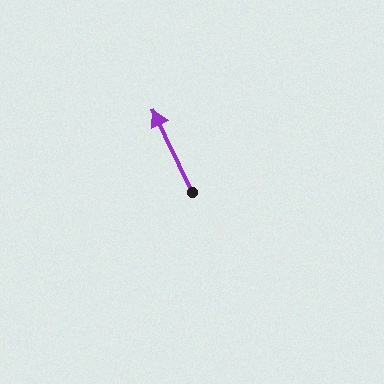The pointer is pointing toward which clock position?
Roughly 11 o'clock.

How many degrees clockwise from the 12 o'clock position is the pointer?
Approximately 335 degrees.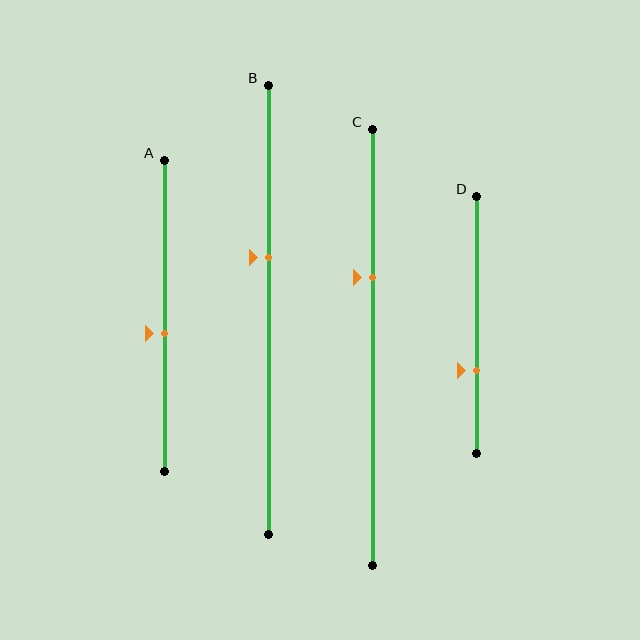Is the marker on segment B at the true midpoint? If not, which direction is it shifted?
No, the marker on segment B is shifted upward by about 12% of the segment length.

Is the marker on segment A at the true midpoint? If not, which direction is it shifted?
No, the marker on segment A is shifted downward by about 6% of the segment length.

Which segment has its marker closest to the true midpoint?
Segment A has its marker closest to the true midpoint.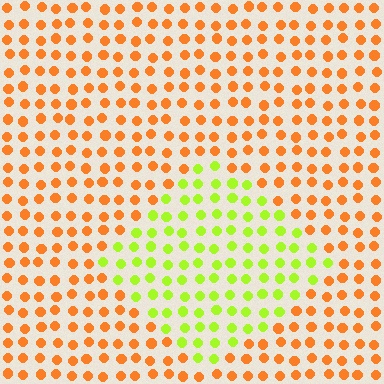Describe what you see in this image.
The image is filled with small orange elements in a uniform arrangement. A diamond-shaped region is visible where the elements are tinted to a slightly different hue, forming a subtle color boundary.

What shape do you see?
I see a diamond.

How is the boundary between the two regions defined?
The boundary is defined purely by a slight shift in hue (about 60 degrees). Spacing, size, and orientation are identical on both sides.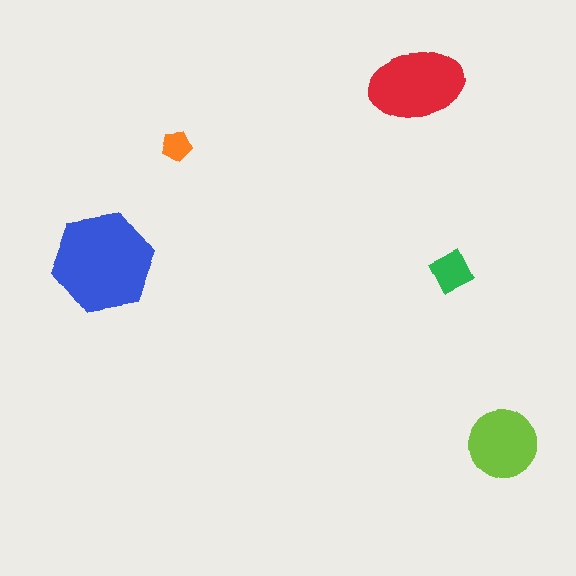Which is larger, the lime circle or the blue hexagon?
The blue hexagon.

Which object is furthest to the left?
The blue hexagon is leftmost.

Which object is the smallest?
The orange pentagon.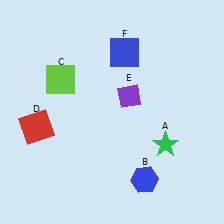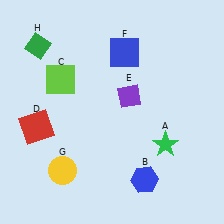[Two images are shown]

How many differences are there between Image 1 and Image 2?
There are 2 differences between the two images.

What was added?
A yellow circle (G), a green diamond (H) were added in Image 2.